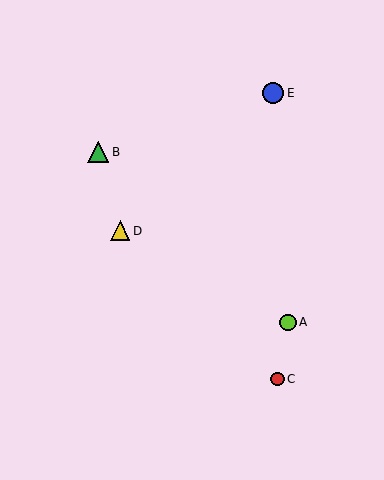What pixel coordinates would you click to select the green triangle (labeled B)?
Click at (98, 152) to select the green triangle B.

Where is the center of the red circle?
The center of the red circle is at (277, 379).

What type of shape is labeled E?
Shape E is a blue circle.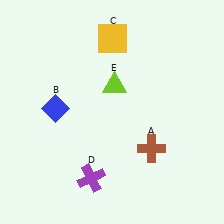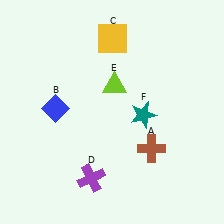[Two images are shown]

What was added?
A teal star (F) was added in Image 2.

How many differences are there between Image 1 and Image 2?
There is 1 difference between the two images.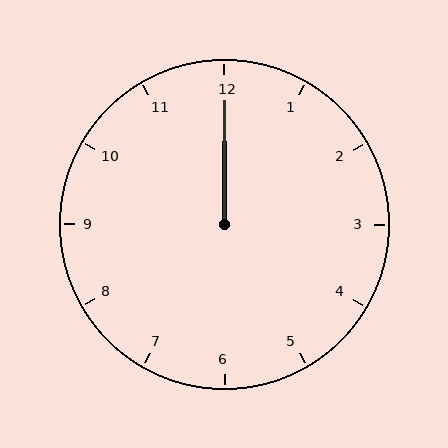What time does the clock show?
12:00.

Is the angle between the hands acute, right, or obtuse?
It is acute.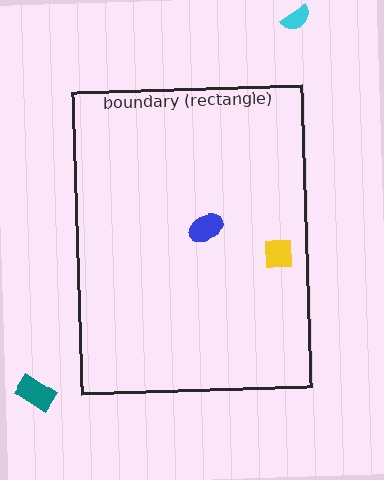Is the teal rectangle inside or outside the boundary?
Outside.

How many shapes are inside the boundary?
2 inside, 2 outside.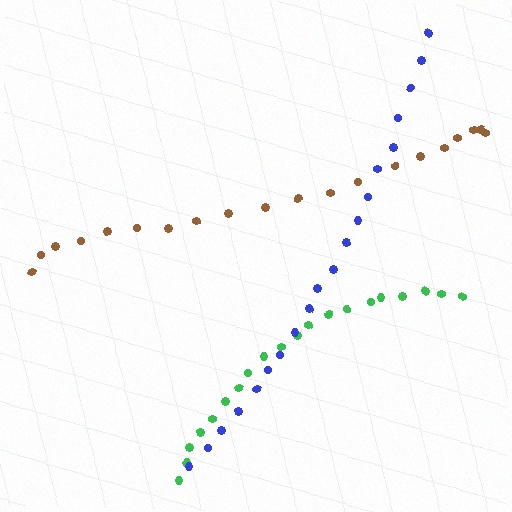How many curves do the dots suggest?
There are 3 distinct paths.